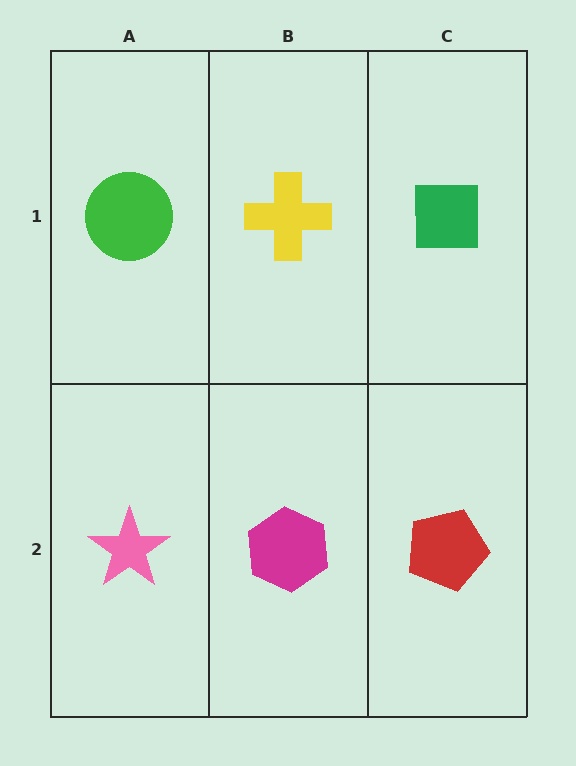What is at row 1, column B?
A yellow cross.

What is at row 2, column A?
A pink star.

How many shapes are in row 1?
3 shapes.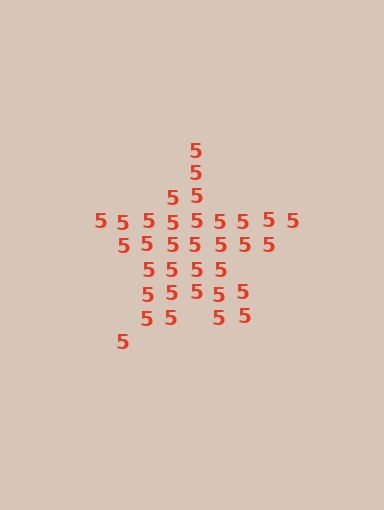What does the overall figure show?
The overall figure shows a star.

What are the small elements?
The small elements are digit 5's.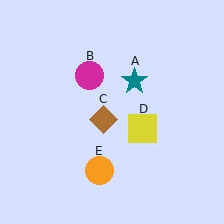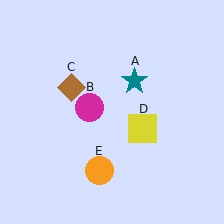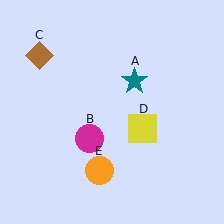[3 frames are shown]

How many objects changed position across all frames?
2 objects changed position: magenta circle (object B), brown diamond (object C).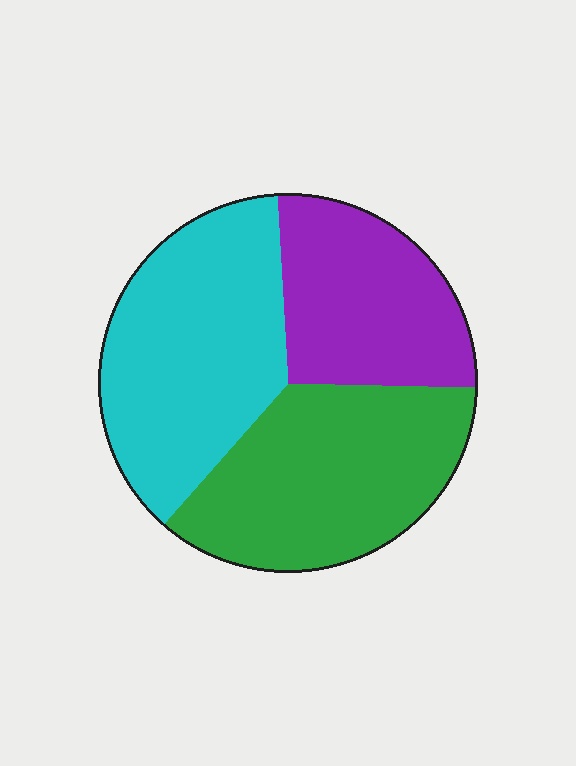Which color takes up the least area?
Purple, at roughly 25%.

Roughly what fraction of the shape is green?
Green covers roughly 35% of the shape.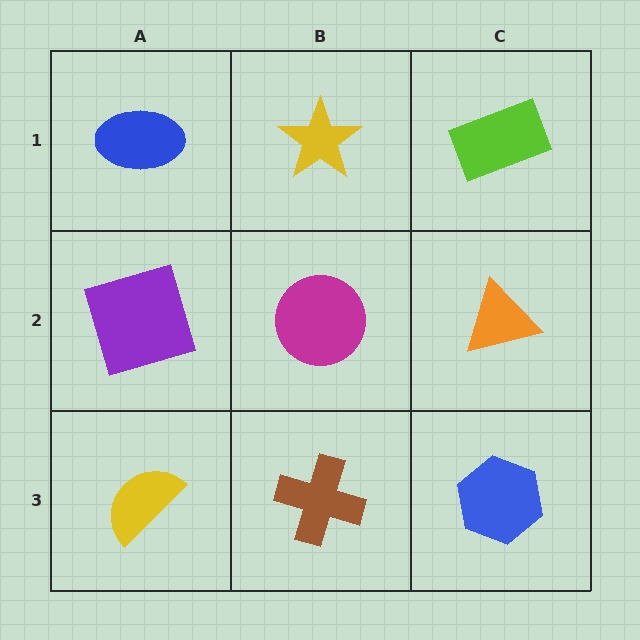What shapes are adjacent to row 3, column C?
An orange triangle (row 2, column C), a brown cross (row 3, column B).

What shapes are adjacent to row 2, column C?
A lime rectangle (row 1, column C), a blue hexagon (row 3, column C), a magenta circle (row 2, column B).